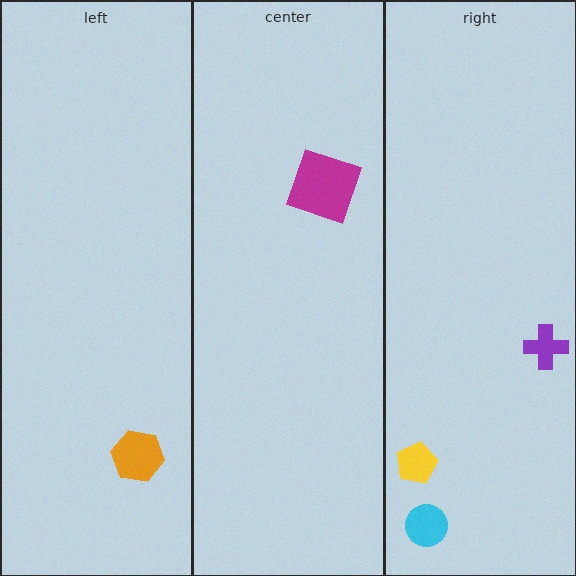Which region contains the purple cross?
The right region.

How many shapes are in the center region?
1.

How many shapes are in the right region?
3.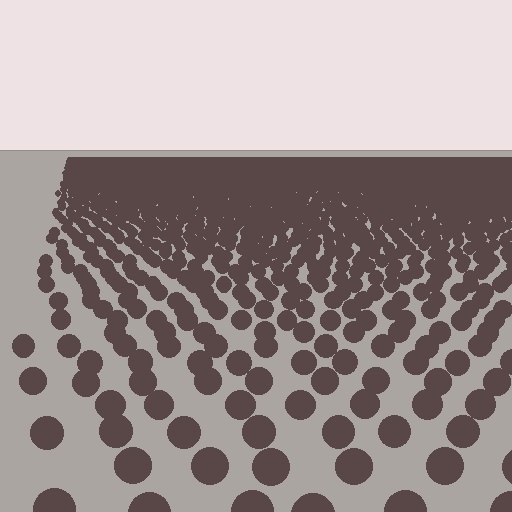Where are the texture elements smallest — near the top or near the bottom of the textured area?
Near the top.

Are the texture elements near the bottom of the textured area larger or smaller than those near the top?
Larger. Near the bottom, elements are closer to the viewer and appear at a bigger on-screen size.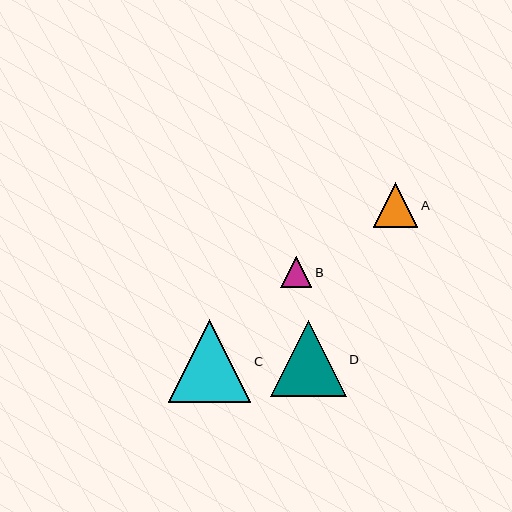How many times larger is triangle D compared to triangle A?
Triangle D is approximately 1.7 times the size of triangle A.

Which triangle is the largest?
Triangle C is the largest with a size of approximately 83 pixels.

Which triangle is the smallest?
Triangle B is the smallest with a size of approximately 31 pixels.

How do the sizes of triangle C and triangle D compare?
Triangle C and triangle D are approximately the same size.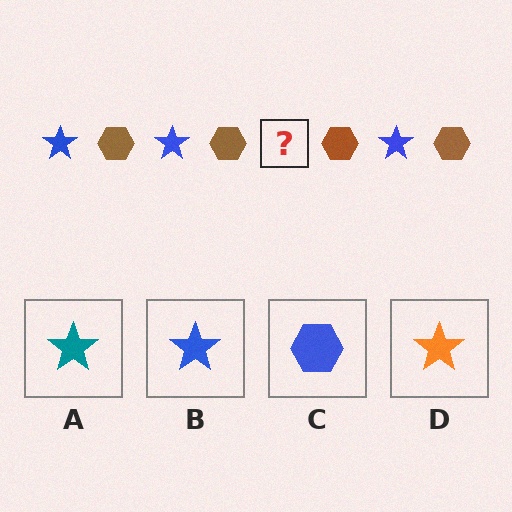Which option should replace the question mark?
Option B.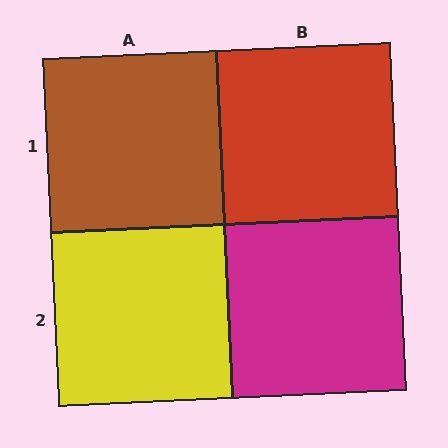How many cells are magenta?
1 cell is magenta.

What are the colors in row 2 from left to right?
Yellow, magenta.